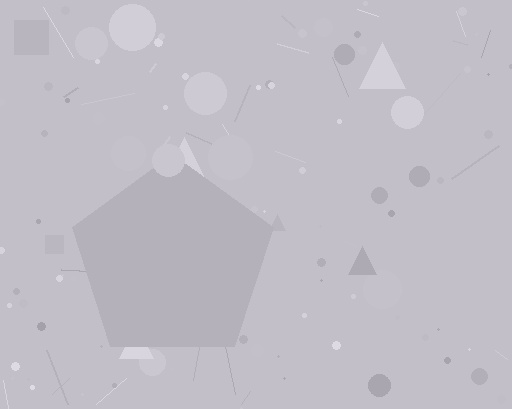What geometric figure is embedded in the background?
A pentagon is embedded in the background.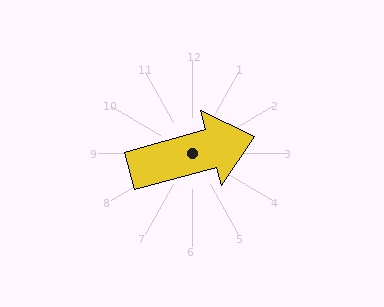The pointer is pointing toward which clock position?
Roughly 2 o'clock.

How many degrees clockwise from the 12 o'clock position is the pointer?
Approximately 74 degrees.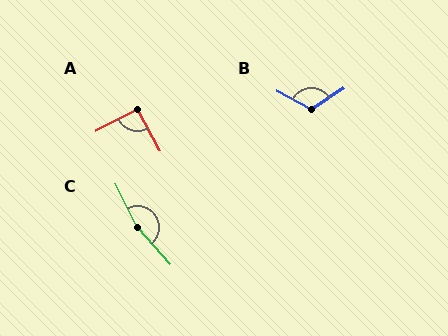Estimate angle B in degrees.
Approximately 118 degrees.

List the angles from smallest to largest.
A (91°), B (118°), C (164°).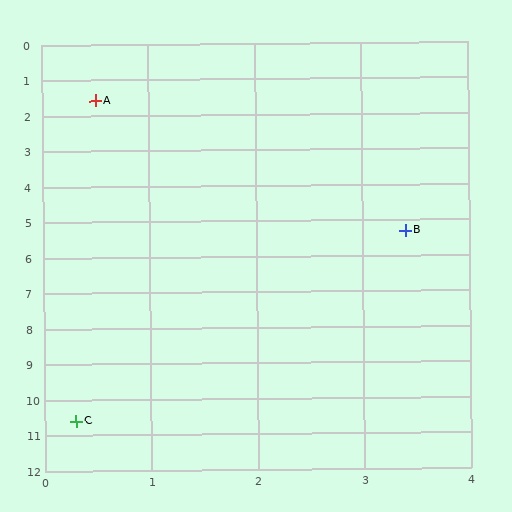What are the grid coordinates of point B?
Point B is at approximately (3.4, 5.3).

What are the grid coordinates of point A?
Point A is at approximately (0.5, 1.6).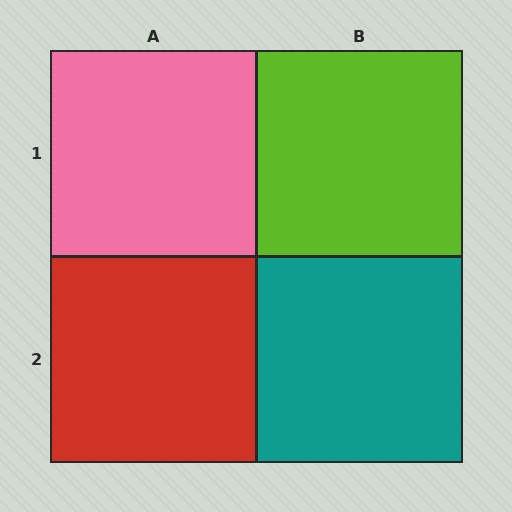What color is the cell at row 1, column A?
Pink.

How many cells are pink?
1 cell is pink.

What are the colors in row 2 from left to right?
Red, teal.